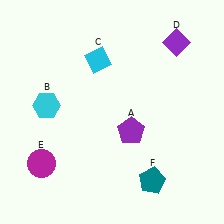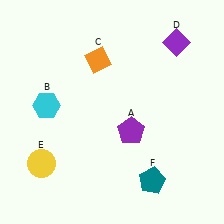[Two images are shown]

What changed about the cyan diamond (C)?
In Image 1, C is cyan. In Image 2, it changed to orange.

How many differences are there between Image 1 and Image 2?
There are 2 differences between the two images.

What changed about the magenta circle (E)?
In Image 1, E is magenta. In Image 2, it changed to yellow.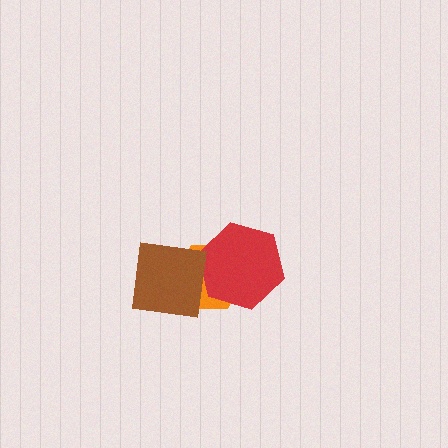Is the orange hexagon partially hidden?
Yes, it is partially covered by another shape.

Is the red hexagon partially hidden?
Yes, it is partially covered by another shape.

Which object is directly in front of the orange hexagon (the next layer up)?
The red hexagon is directly in front of the orange hexagon.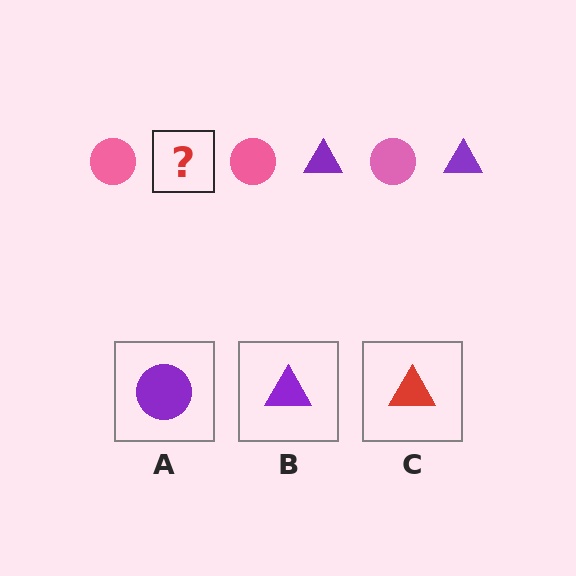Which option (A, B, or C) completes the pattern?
B.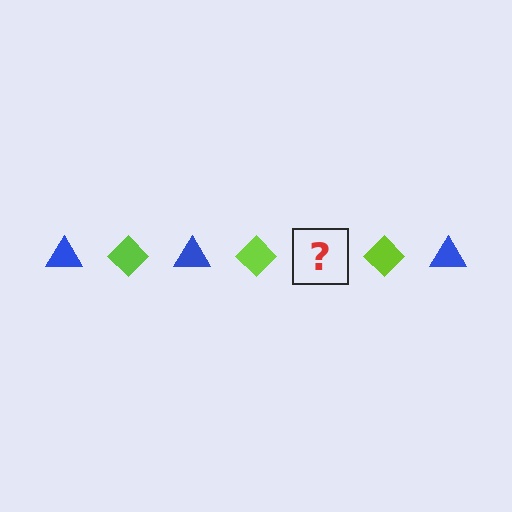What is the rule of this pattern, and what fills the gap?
The rule is that the pattern alternates between blue triangle and lime diamond. The gap should be filled with a blue triangle.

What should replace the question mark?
The question mark should be replaced with a blue triangle.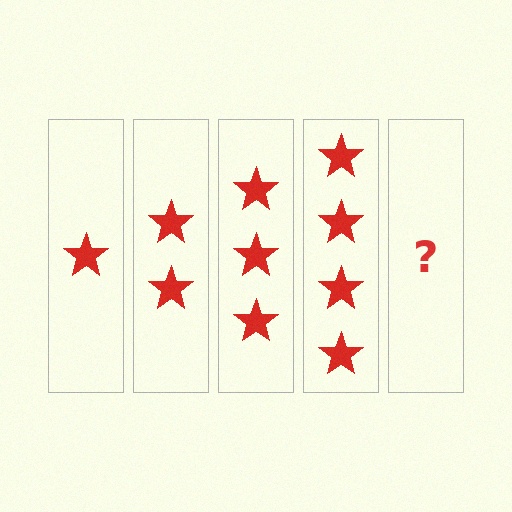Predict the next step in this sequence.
The next step is 5 stars.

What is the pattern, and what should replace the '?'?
The pattern is that each step adds one more star. The '?' should be 5 stars.